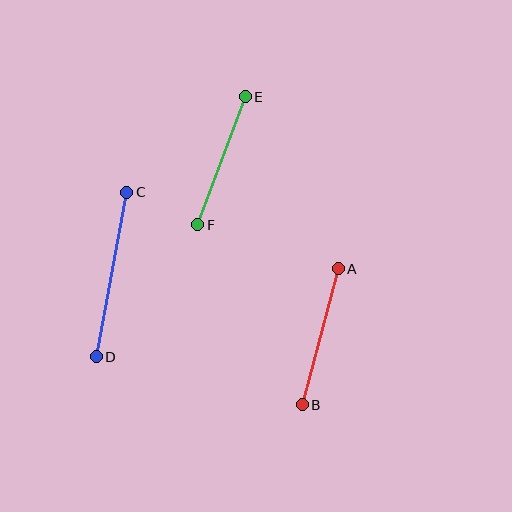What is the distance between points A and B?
The distance is approximately 141 pixels.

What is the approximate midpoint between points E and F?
The midpoint is at approximately (221, 161) pixels.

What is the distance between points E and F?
The distance is approximately 137 pixels.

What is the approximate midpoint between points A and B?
The midpoint is at approximately (320, 337) pixels.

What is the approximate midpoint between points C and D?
The midpoint is at approximately (111, 274) pixels.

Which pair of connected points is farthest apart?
Points C and D are farthest apart.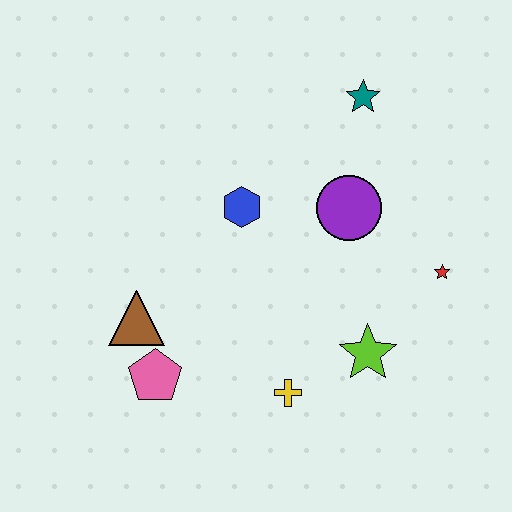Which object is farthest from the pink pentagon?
The teal star is farthest from the pink pentagon.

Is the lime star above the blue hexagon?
No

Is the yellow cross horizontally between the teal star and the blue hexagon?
Yes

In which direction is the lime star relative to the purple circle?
The lime star is below the purple circle.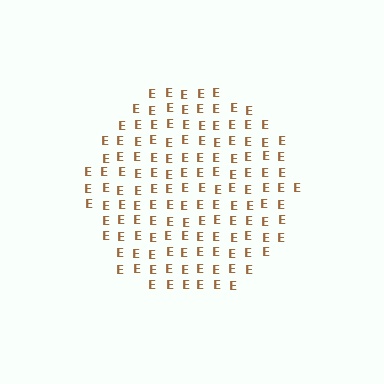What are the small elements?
The small elements are letter E's.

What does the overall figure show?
The overall figure shows a circle.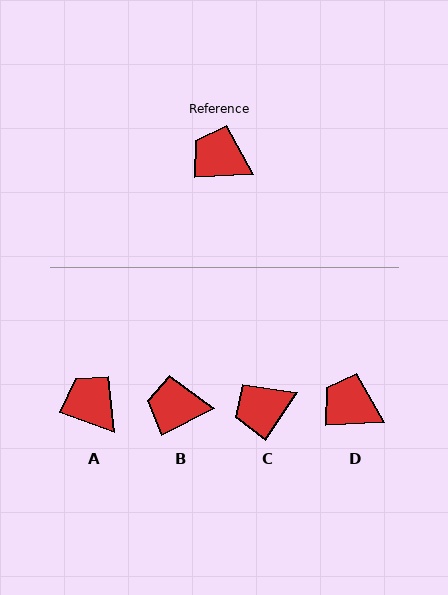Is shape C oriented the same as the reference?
No, it is off by about 53 degrees.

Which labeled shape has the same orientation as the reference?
D.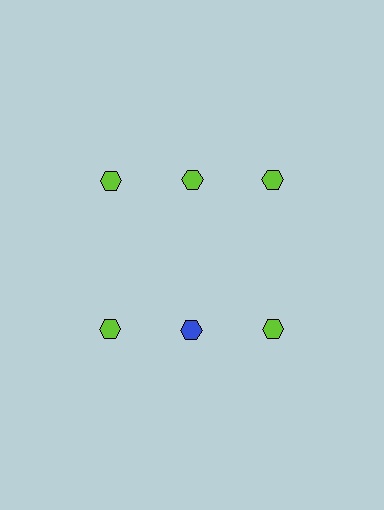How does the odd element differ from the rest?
It has a different color: blue instead of lime.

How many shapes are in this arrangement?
There are 6 shapes arranged in a grid pattern.